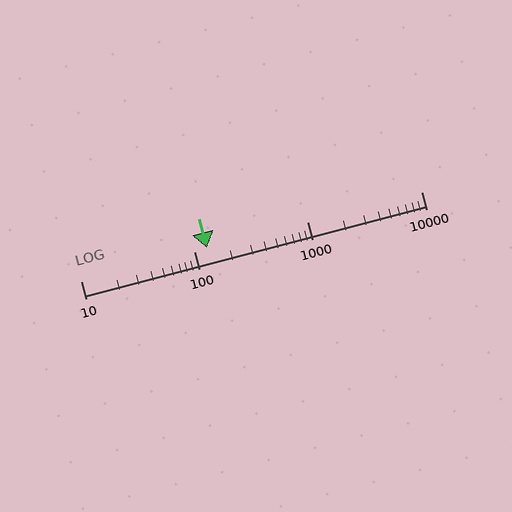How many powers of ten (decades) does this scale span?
The scale spans 3 decades, from 10 to 10000.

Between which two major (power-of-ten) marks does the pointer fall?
The pointer is between 100 and 1000.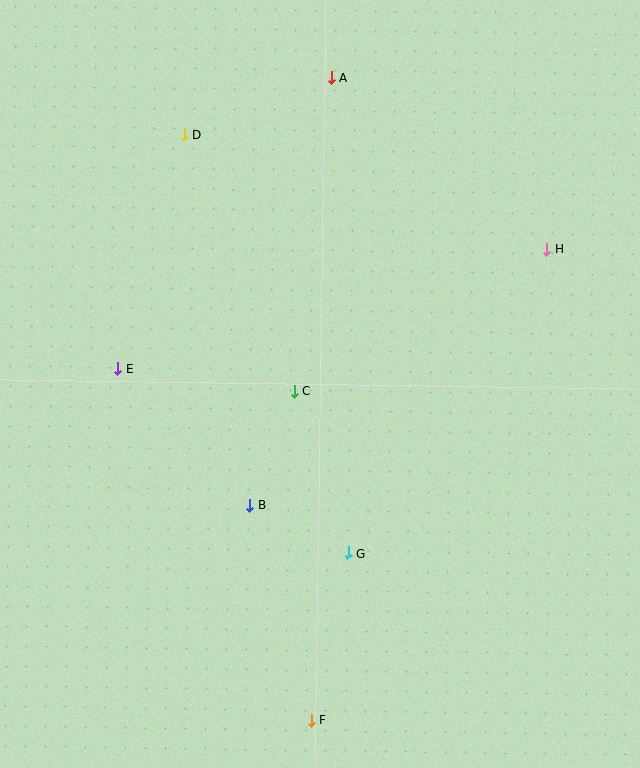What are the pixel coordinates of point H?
Point H is at (547, 250).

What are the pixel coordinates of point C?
Point C is at (294, 391).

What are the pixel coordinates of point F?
Point F is at (311, 720).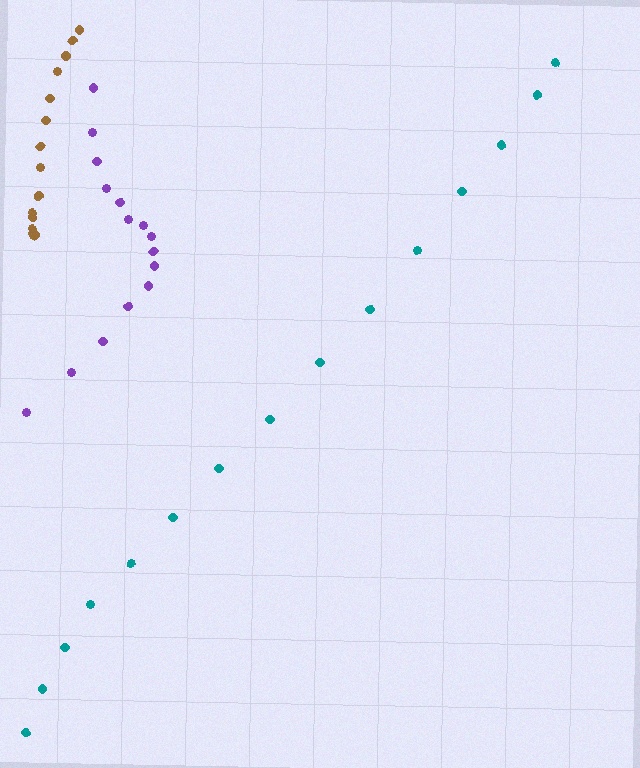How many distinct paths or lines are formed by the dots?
There are 3 distinct paths.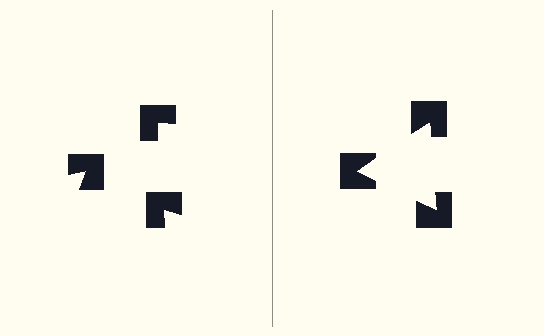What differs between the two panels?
The notched squares are positioned identically on both sides; only the wedge orientations differ. On the right they align to a triangle; on the left they are misaligned.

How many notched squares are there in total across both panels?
6 — 3 on each side.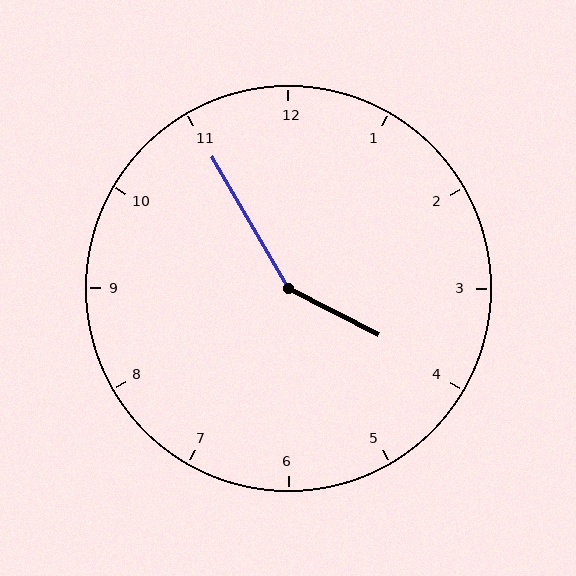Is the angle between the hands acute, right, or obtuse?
It is obtuse.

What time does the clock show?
3:55.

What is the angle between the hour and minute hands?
Approximately 148 degrees.